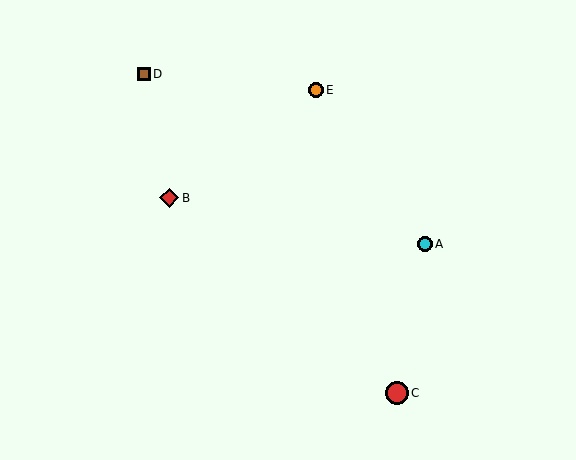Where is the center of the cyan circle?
The center of the cyan circle is at (425, 244).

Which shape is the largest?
The red circle (labeled C) is the largest.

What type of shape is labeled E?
Shape E is an orange circle.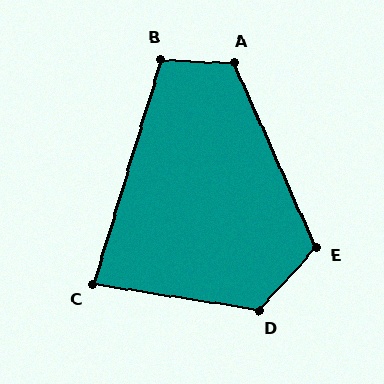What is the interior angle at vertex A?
Approximately 116 degrees (obtuse).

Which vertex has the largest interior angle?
D, at approximately 123 degrees.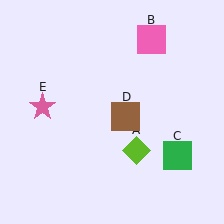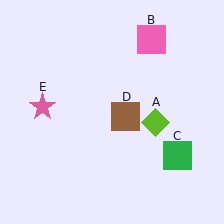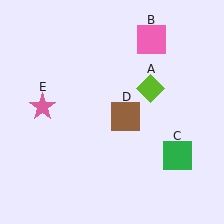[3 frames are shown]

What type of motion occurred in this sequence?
The lime diamond (object A) rotated counterclockwise around the center of the scene.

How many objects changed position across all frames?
1 object changed position: lime diamond (object A).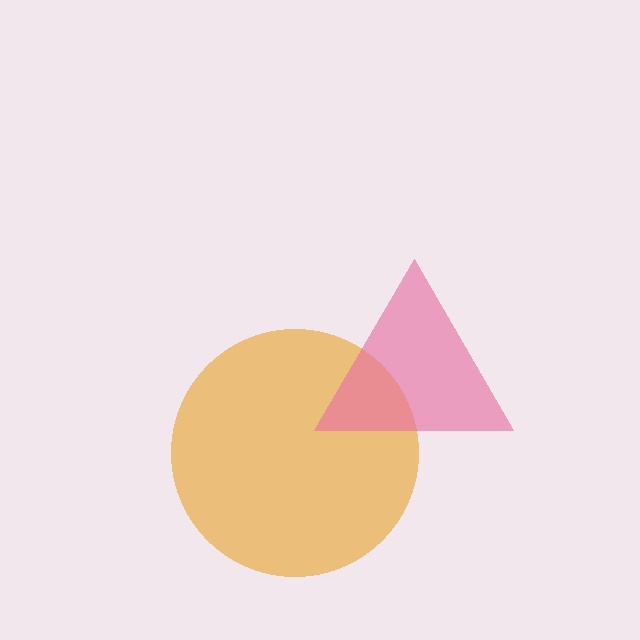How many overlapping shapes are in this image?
There are 2 overlapping shapes in the image.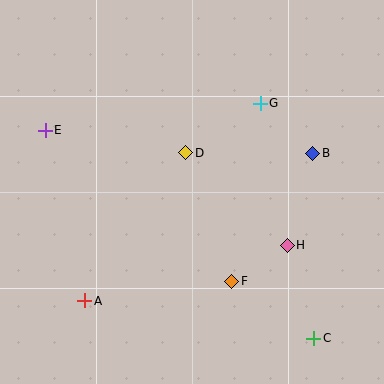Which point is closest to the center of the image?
Point D at (186, 153) is closest to the center.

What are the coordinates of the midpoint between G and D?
The midpoint between G and D is at (223, 128).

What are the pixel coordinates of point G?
Point G is at (260, 103).